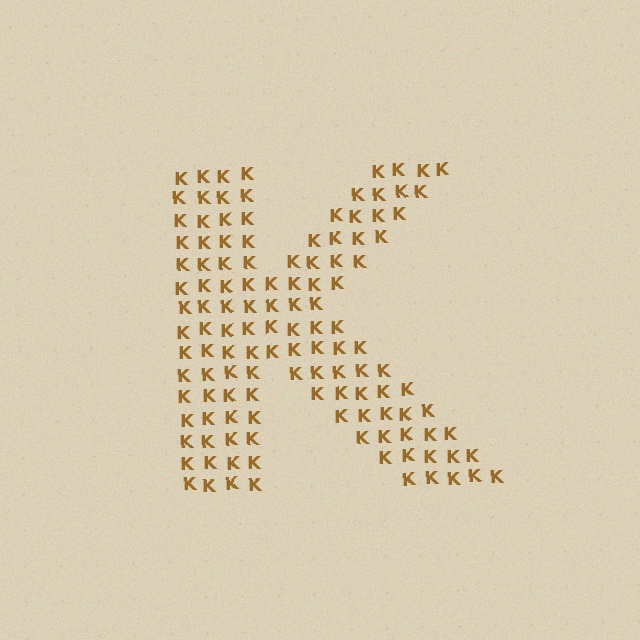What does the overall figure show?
The overall figure shows the letter K.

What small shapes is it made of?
It is made of small letter K's.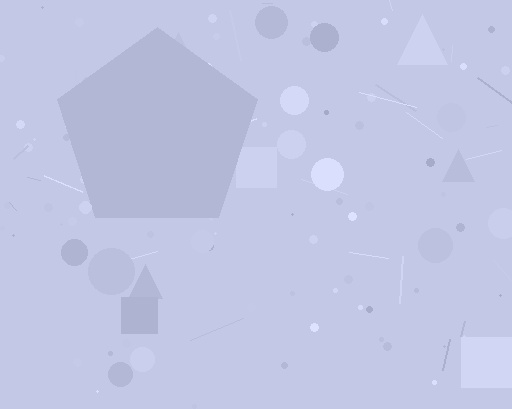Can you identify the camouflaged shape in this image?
The camouflaged shape is a pentagon.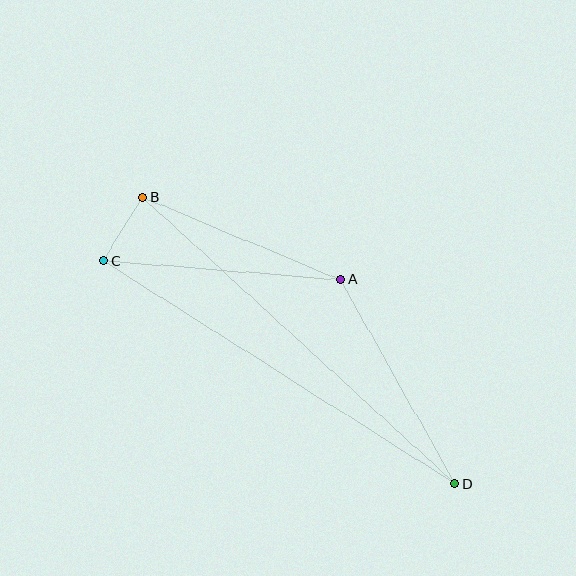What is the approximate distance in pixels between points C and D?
The distance between C and D is approximately 416 pixels.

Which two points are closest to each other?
Points B and C are closest to each other.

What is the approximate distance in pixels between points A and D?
The distance between A and D is approximately 234 pixels.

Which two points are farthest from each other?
Points B and D are farthest from each other.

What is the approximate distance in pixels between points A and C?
The distance between A and C is approximately 238 pixels.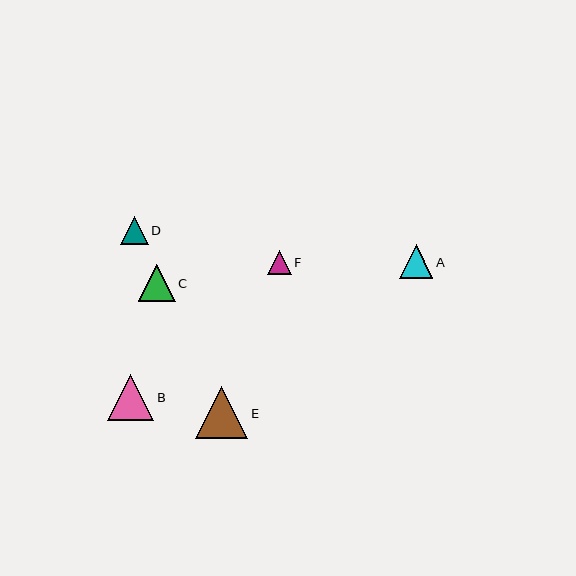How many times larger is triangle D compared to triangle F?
Triangle D is approximately 1.2 times the size of triangle F.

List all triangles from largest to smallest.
From largest to smallest: E, B, C, A, D, F.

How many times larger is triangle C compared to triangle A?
Triangle C is approximately 1.1 times the size of triangle A.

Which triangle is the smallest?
Triangle F is the smallest with a size of approximately 24 pixels.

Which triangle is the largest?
Triangle E is the largest with a size of approximately 52 pixels.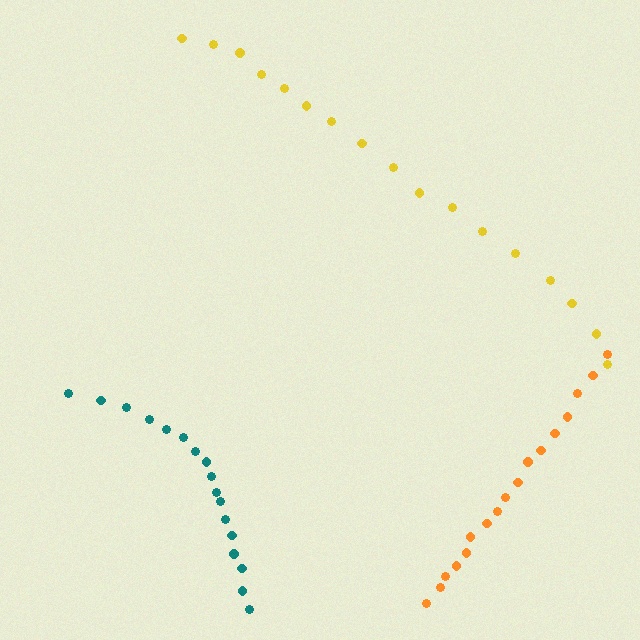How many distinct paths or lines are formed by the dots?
There are 3 distinct paths.